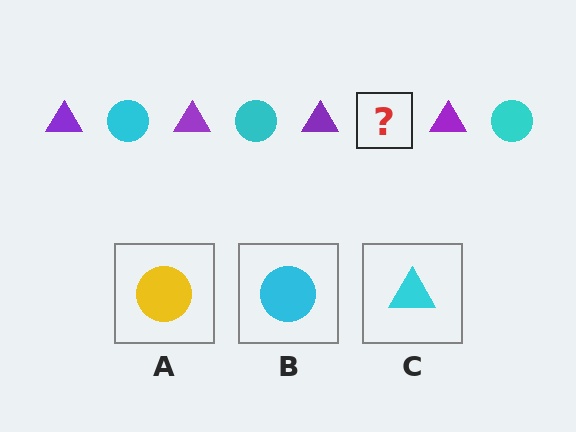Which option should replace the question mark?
Option B.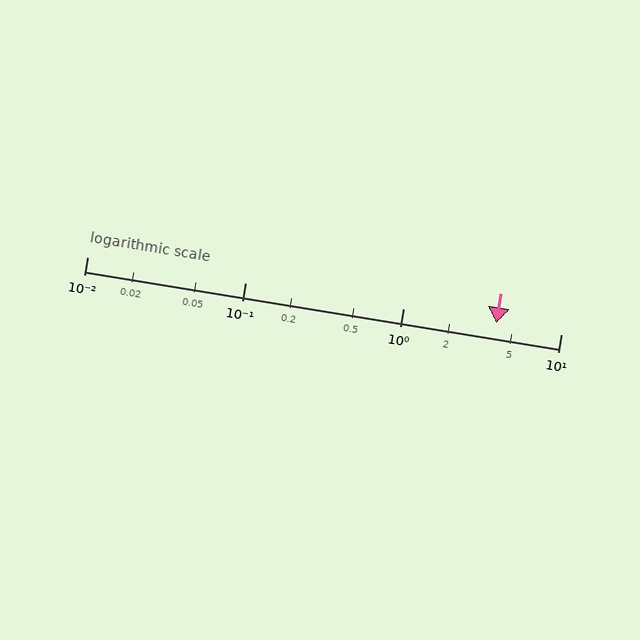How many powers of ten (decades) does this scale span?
The scale spans 3 decades, from 0.01 to 10.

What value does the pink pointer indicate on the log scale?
The pointer indicates approximately 3.9.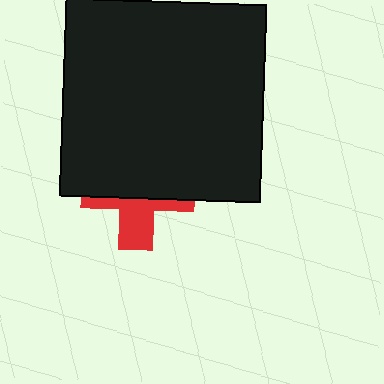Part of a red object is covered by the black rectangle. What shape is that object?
It is a cross.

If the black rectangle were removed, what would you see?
You would see the complete red cross.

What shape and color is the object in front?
The object in front is a black rectangle.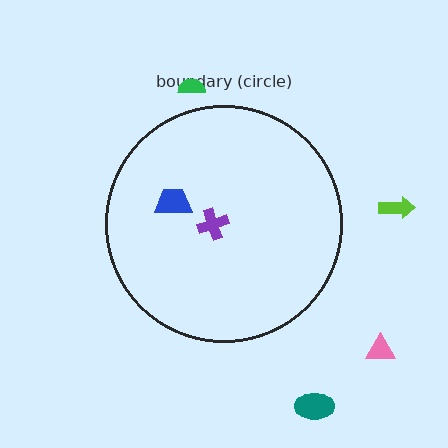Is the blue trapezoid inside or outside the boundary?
Inside.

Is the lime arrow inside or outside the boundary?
Outside.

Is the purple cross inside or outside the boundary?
Inside.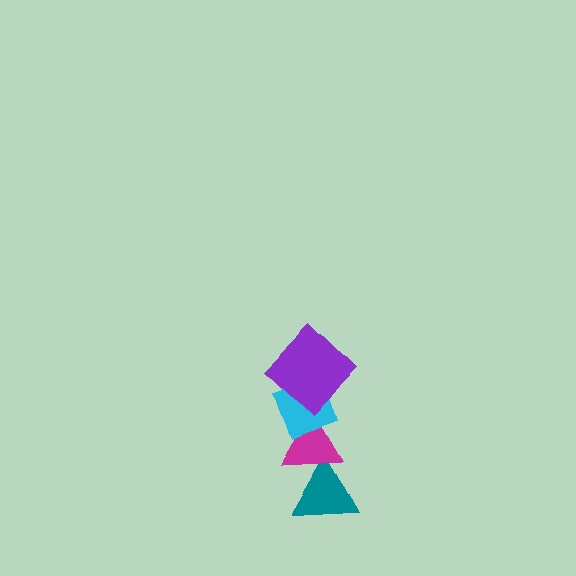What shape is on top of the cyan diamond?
The purple diamond is on top of the cyan diamond.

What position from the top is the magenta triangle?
The magenta triangle is 3rd from the top.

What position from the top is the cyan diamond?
The cyan diamond is 2nd from the top.